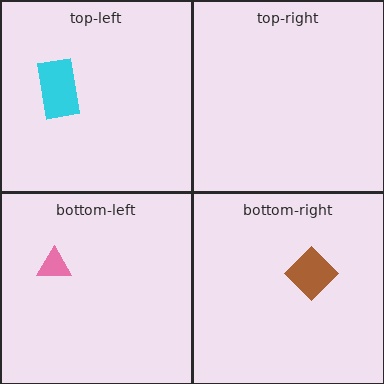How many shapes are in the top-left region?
1.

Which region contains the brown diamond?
The bottom-right region.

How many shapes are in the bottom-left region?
1.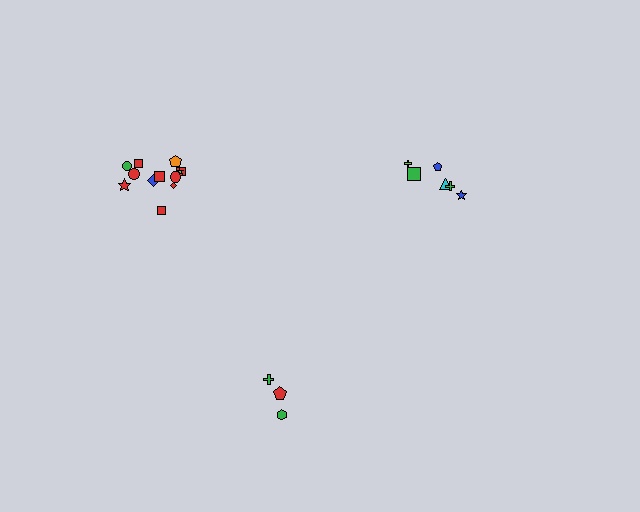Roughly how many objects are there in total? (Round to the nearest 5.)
Roughly 20 objects in total.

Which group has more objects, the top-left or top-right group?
The top-left group.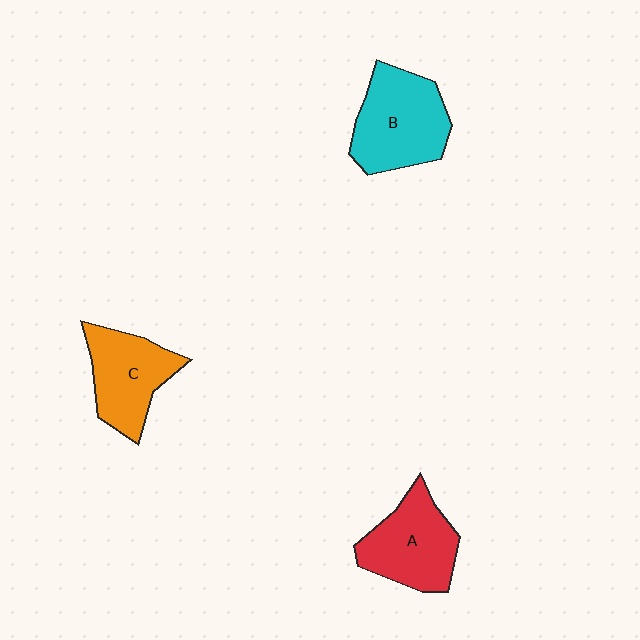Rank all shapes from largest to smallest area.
From largest to smallest: B (cyan), A (red), C (orange).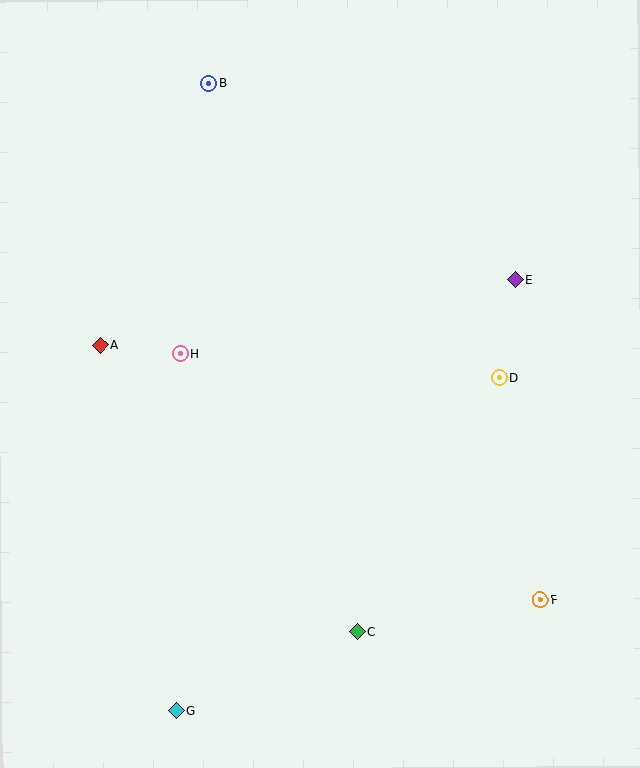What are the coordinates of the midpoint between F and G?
The midpoint between F and G is at (358, 656).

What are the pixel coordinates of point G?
Point G is at (176, 711).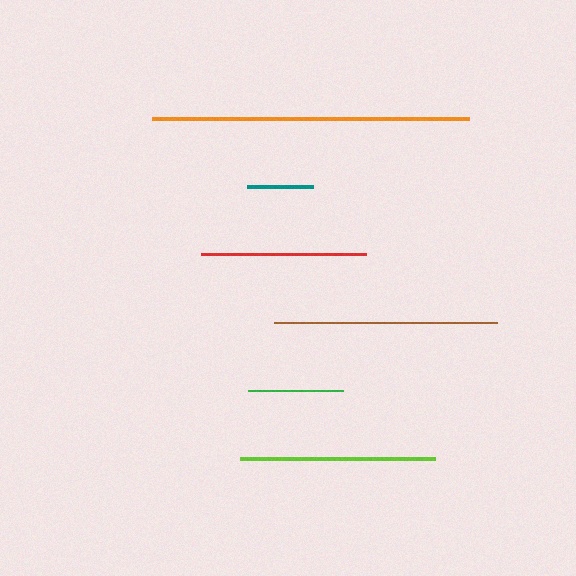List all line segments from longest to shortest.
From longest to shortest: orange, brown, lime, red, green, teal.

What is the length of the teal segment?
The teal segment is approximately 66 pixels long.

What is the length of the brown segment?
The brown segment is approximately 223 pixels long.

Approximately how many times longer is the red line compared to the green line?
The red line is approximately 1.7 times the length of the green line.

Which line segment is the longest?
The orange line is the longest at approximately 317 pixels.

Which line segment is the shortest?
The teal line is the shortest at approximately 66 pixels.